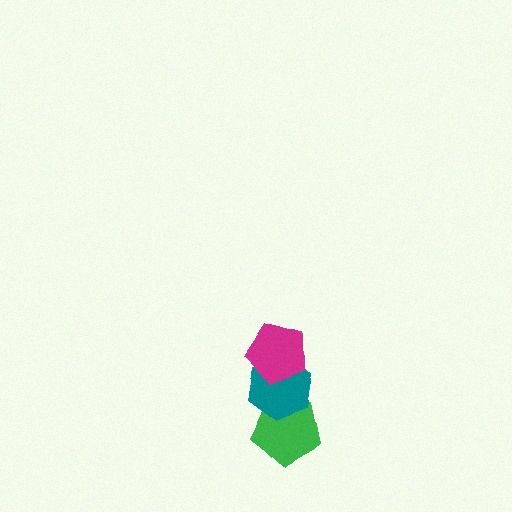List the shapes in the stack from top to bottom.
From top to bottom: the magenta pentagon, the teal hexagon, the green pentagon.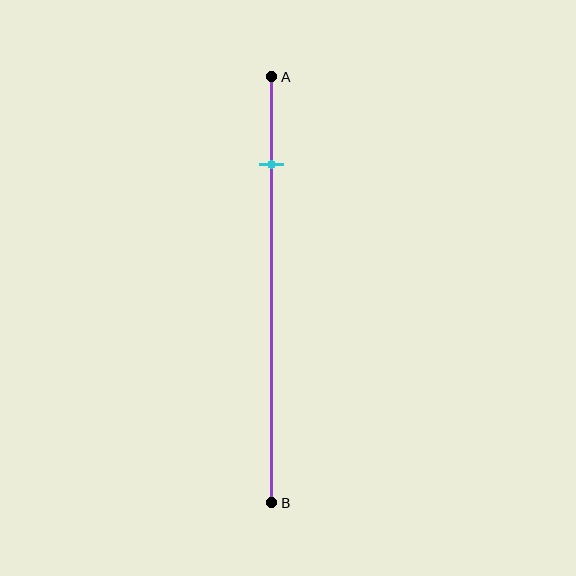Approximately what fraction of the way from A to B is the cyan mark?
The cyan mark is approximately 20% of the way from A to B.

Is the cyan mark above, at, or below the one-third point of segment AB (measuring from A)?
The cyan mark is above the one-third point of segment AB.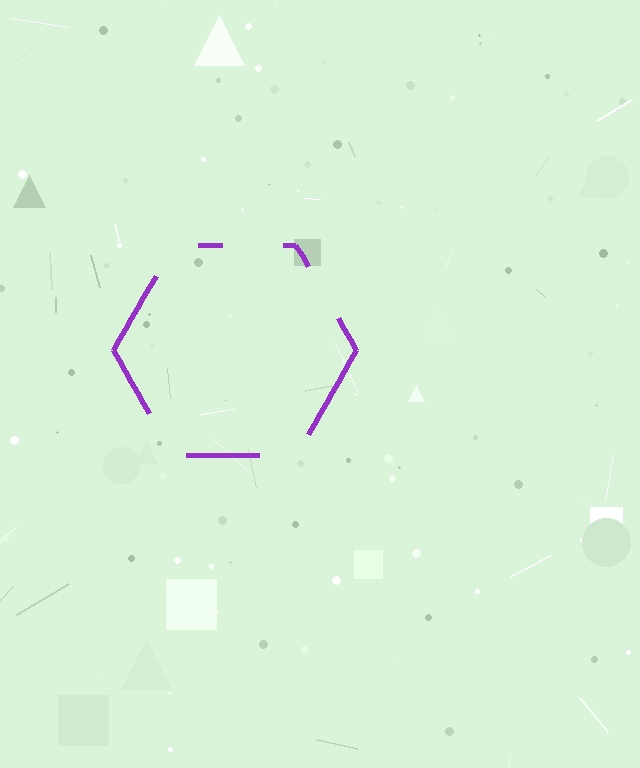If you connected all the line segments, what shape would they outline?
They would outline a hexagon.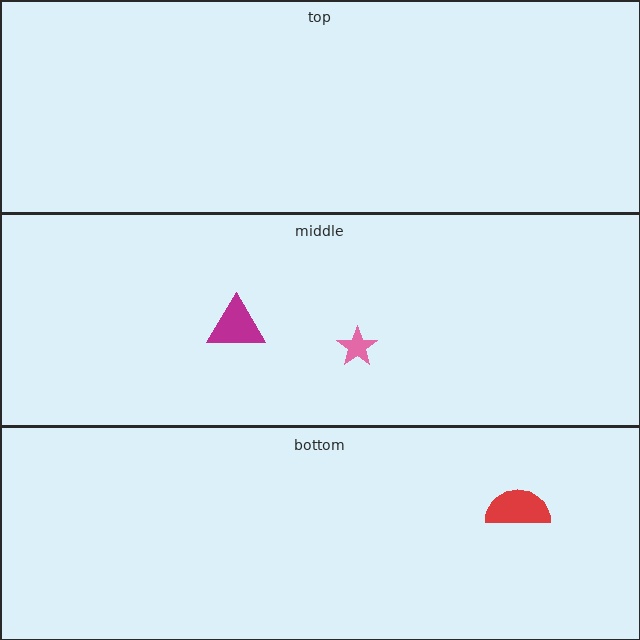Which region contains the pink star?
The middle region.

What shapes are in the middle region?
The pink star, the magenta triangle.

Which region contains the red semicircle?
The bottom region.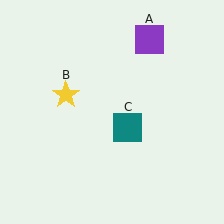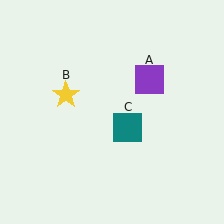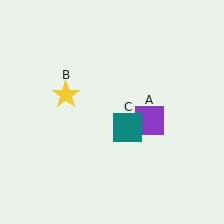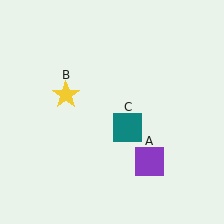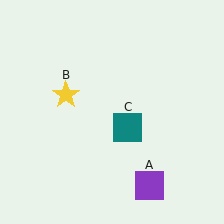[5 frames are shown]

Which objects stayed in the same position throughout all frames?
Yellow star (object B) and teal square (object C) remained stationary.